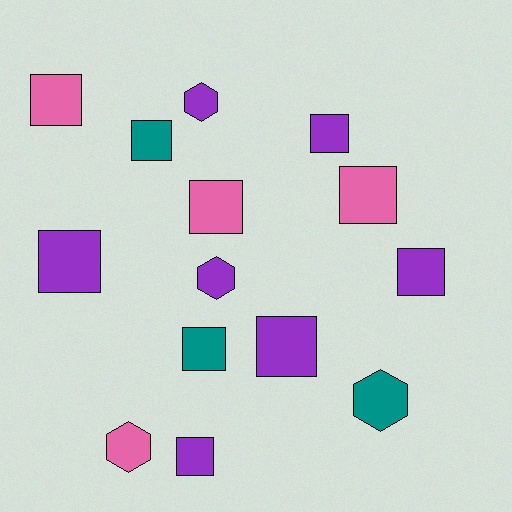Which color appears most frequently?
Purple, with 7 objects.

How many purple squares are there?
There are 5 purple squares.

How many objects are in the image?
There are 14 objects.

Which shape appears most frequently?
Square, with 10 objects.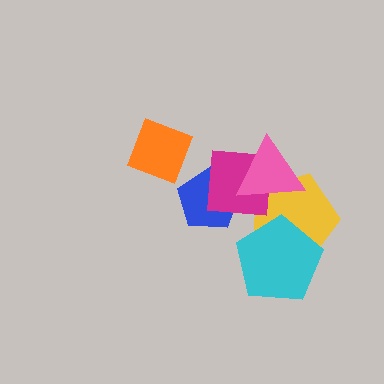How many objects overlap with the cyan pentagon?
1 object overlaps with the cyan pentagon.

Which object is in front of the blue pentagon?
The magenta square is in front of the blue pentagon.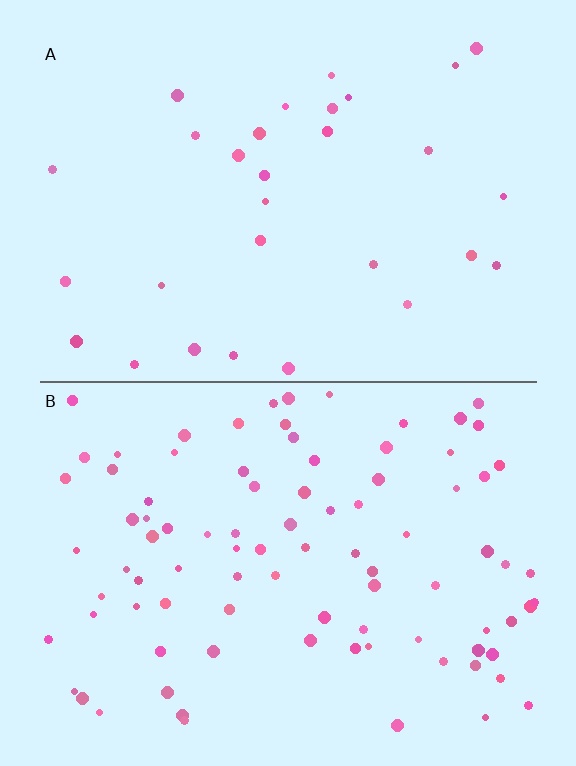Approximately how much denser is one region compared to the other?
Approximately 3.1× — region B over region A.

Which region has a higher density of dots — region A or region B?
B (the bottom).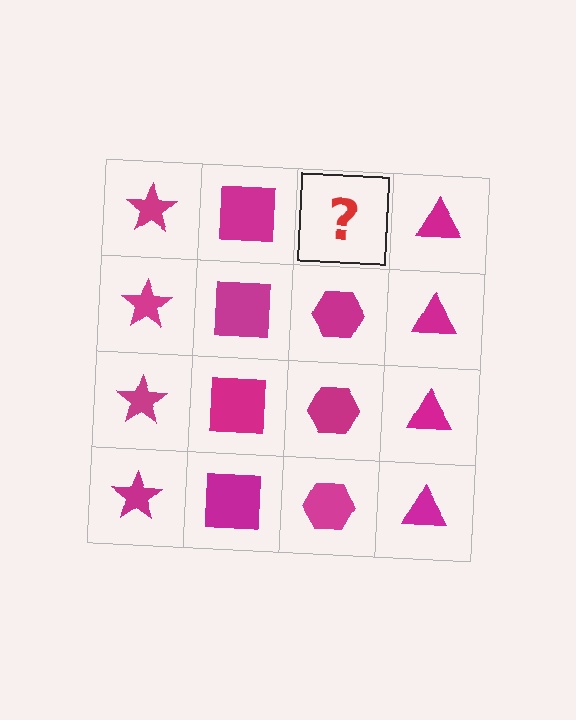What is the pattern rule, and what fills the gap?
The rule is that each column has a consistent shape. The gap should be filled with a magenta hexagon.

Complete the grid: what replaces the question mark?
The question mark should be replaced with a magenta hexagon.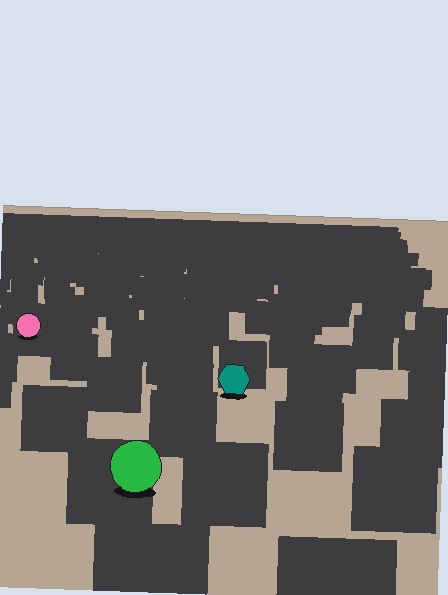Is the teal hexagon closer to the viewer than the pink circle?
Yes. The teal hexagon is closer — you can tell from the texture gradient: the ground texture is coarser near it.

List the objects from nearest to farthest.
From nearest to farthest: the green circle, the teal hexagon, the pink circle.